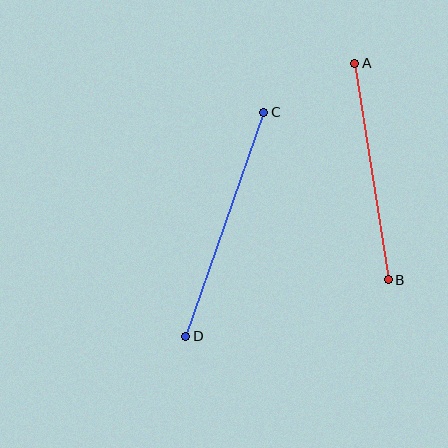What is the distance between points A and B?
The distance is approximately 219 pixels.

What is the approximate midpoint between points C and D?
The midpoint is at approximately (225, 224) pixels.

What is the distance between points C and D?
The distance is approximately 237 pixels.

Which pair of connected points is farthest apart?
Points C and D are farthest apart.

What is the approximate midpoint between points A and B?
The midpoint is at approximately (371, 171) pixels.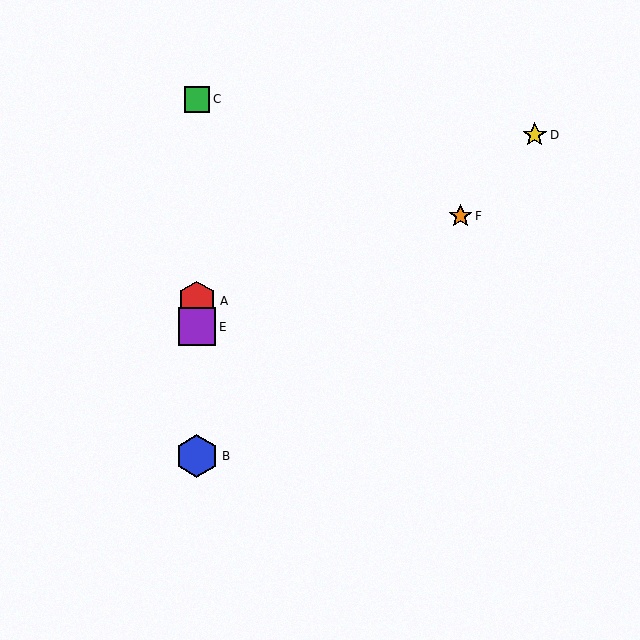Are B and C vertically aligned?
Yes, both are at x≈197.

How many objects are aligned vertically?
4 objects (A, B, C, E) are aligned vertically.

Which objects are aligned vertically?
Objects A, B, C, E are aligned vertically.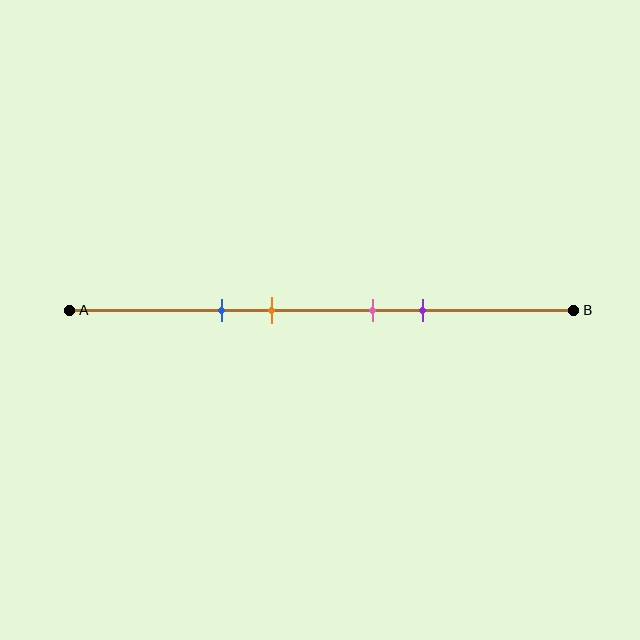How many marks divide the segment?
There are 4 marks dividing the segment.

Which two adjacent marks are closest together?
The pink and purple marks are the closest adjacent pair.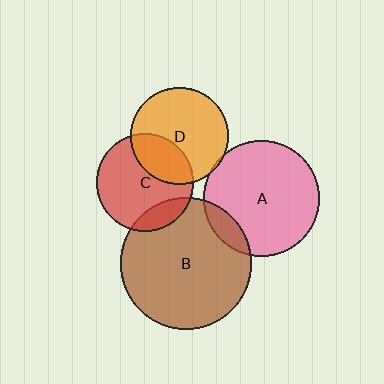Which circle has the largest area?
Circle B (brown).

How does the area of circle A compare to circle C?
Approximately 1.4 times.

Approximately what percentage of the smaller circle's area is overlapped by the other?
Approximately 15%.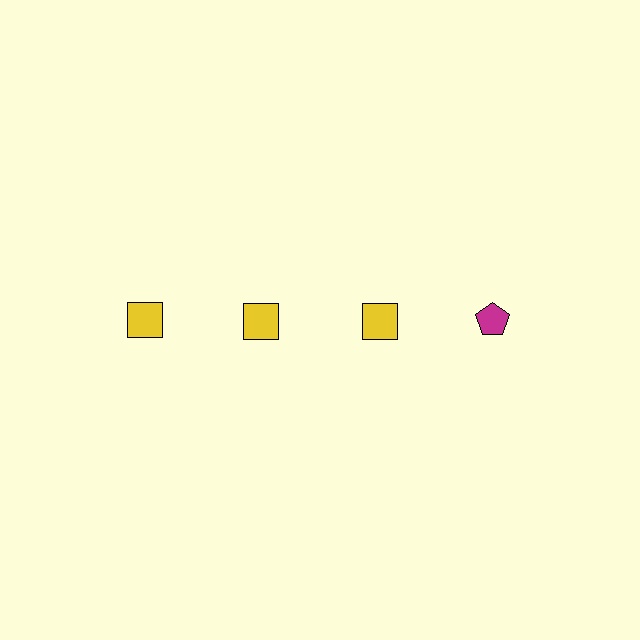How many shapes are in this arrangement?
There are 4 shapes arranged in a grid pattern.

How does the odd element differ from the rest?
It differs in both color (magenta instead of yellow) and shape (pentagon instead of square).